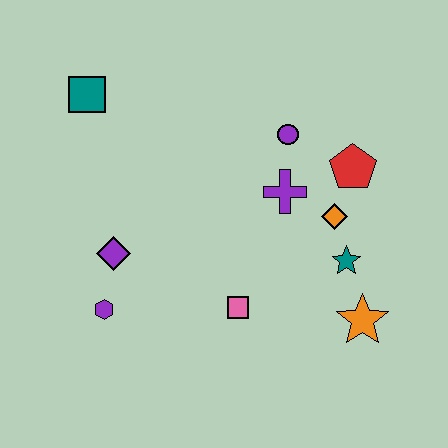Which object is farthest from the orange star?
The teal square is farthest from the orange star.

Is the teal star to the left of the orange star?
Yes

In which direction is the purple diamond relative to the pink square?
The purple diamond is to the left of the pink square.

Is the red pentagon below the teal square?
Yes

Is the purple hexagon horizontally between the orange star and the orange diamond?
No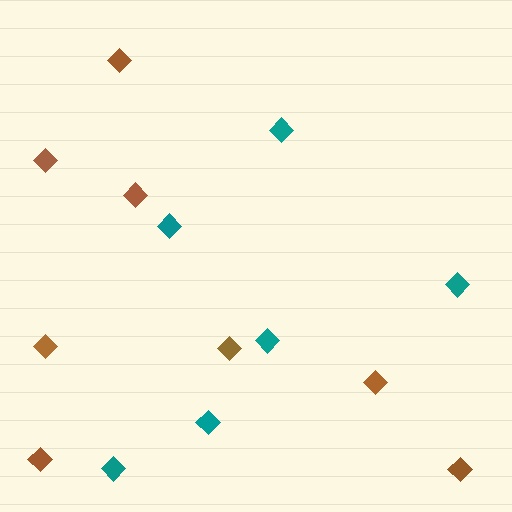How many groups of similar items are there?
There are 2 groups: one group of brown diamonds (8) and one group of teal diamonds (6).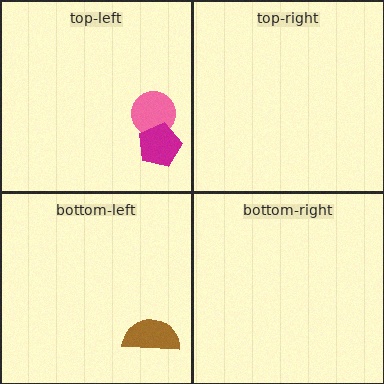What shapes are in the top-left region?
The pink circle, the magenta pentagon.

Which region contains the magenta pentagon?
The top-left region.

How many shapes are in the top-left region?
2.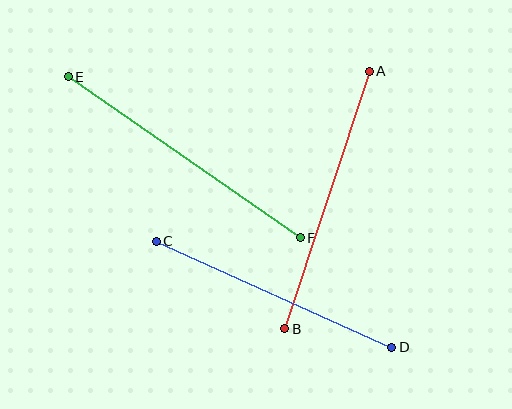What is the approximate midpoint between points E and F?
The midpoint is at approximately (184, 157) pixels.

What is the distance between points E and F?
The distance is approximately 283 pixels.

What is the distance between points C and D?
The distance is approximately 258 pixels.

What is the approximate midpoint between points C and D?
The midpoint is at approximately (274, 294) pixels.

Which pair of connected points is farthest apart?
Points E and F are farthest apart.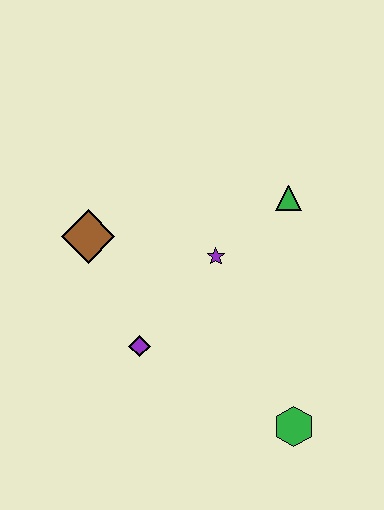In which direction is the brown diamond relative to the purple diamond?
The brown diamond is above the purple diamond.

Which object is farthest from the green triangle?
The green hexagon is farthest from the green triangle.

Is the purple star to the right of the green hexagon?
No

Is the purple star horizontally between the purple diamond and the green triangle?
Yes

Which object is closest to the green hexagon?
The purple diamond is closest to the green hexagon.